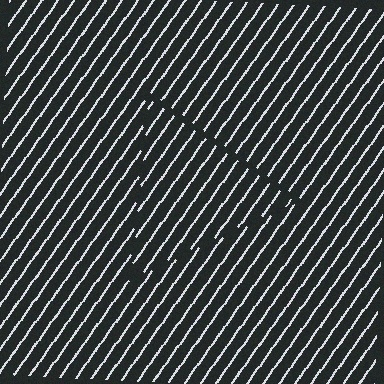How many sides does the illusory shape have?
3 sides — the line-ends trace a triangle.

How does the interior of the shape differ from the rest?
The interior of the shape contains the same grating, shifted by half a period — the contour is defined by the phase discontinuity where line-ends from the inner and outer gratings abut.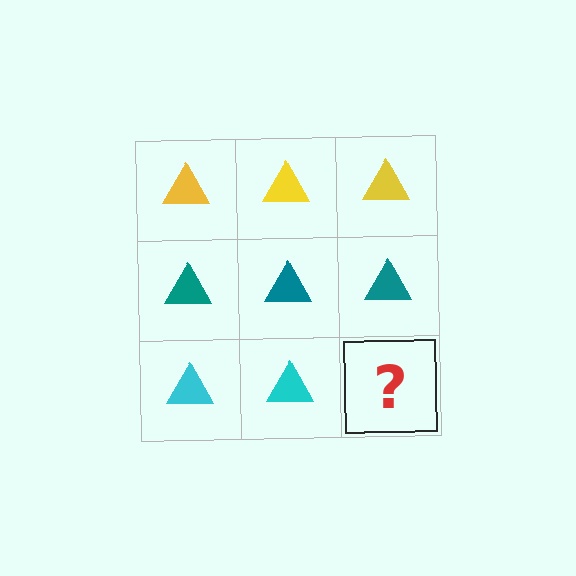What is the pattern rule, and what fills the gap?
The rule is that each row has a consistent color. The gap should be filled with a cyan triangle.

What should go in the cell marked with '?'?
The missing cell should contain a cyan triangle.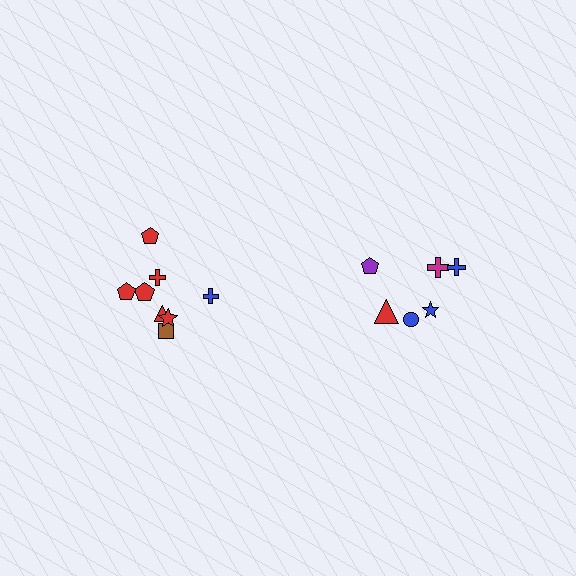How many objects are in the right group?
There are 6 objects.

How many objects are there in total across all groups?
There are 14 objects.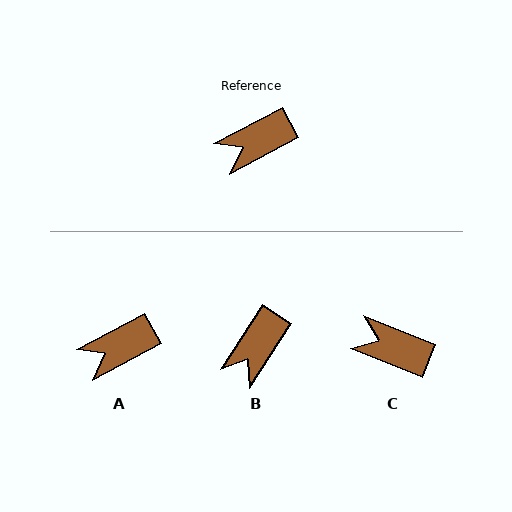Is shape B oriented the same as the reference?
No, it is off by about 29 degrees.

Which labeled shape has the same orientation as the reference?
A.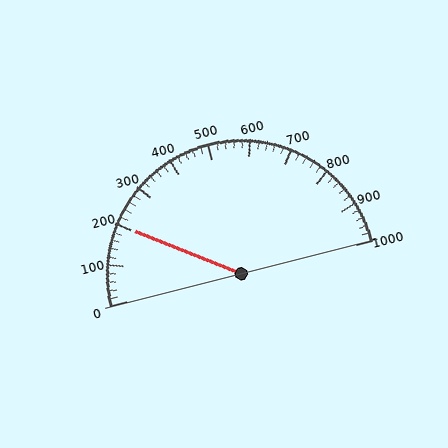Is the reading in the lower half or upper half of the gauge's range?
The reading is in the lower half of the range (0 to 1000).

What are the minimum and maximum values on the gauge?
The gauge ranges from 0 to 1000.